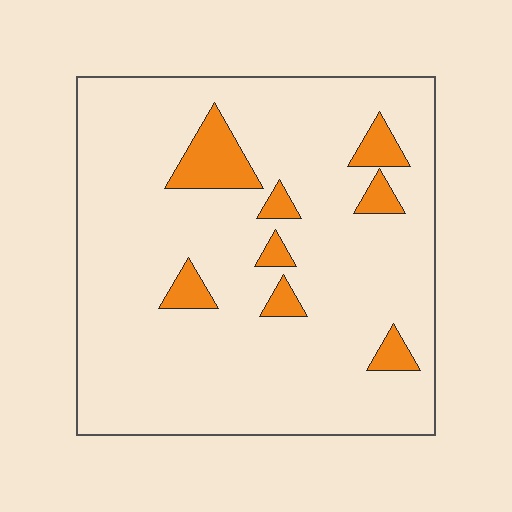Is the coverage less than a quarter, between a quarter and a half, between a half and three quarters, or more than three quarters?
Less than a quarter.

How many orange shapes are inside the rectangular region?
8.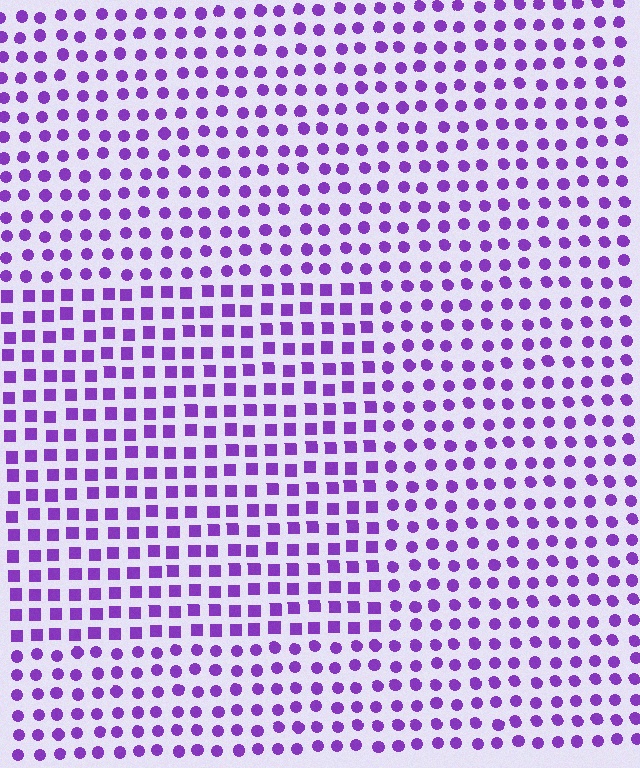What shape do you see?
I see a rectangle.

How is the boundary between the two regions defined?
The boundary is defined by a change in element shape: squares inside vs. circles outside. All elements share the same color and spacing.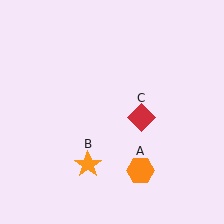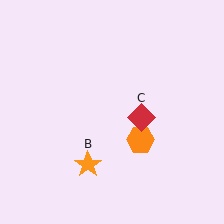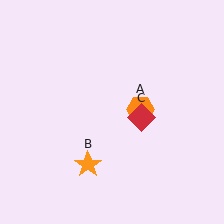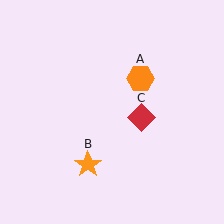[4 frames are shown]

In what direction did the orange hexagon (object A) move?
The orange hexagon (object A) moved up.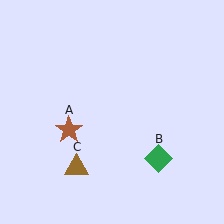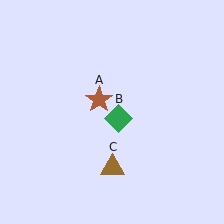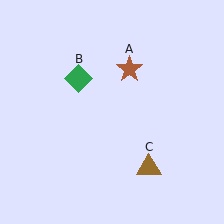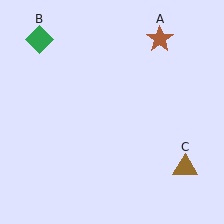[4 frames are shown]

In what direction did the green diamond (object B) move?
The green diamond (object B) moved up and to the left.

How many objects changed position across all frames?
3 objects changed position: brown star (object A), green diamond (object B), brown triangle (object C).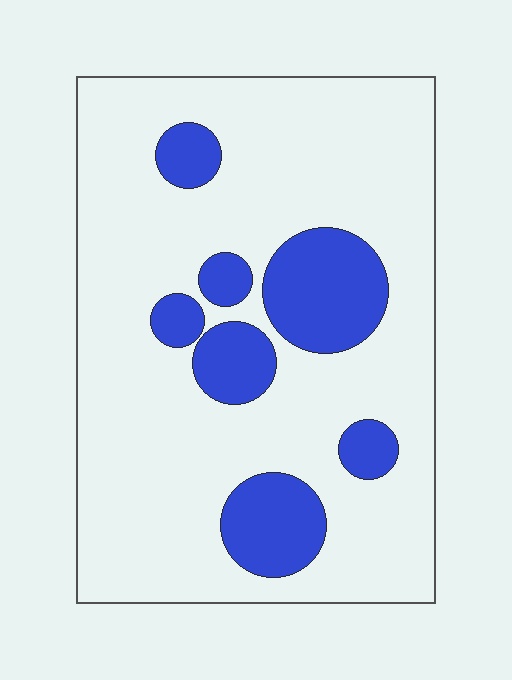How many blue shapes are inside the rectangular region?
7.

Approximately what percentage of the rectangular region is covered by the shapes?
Approximately 20%.